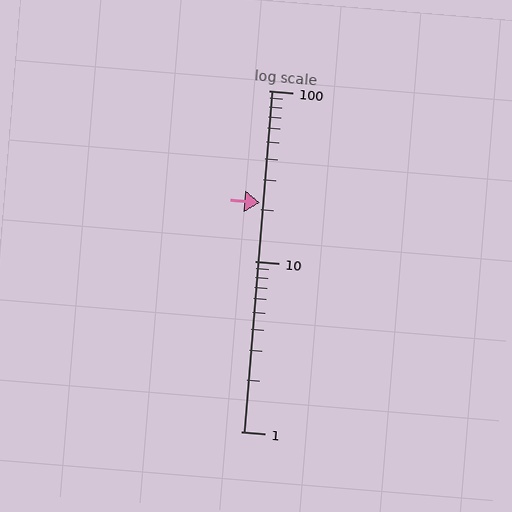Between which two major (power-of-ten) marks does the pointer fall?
The pointer is between 10 and 100.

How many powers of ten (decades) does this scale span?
The scale spans 2 decades, from 1 to 100.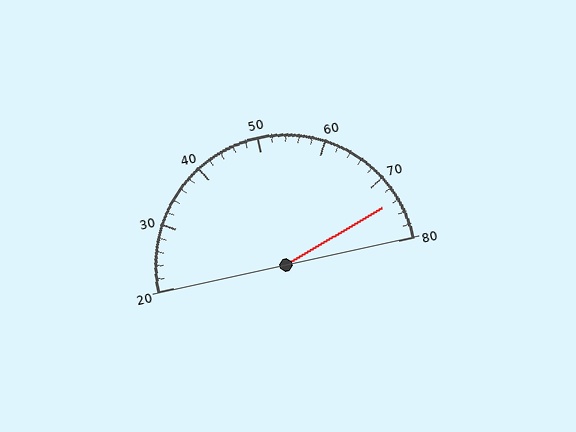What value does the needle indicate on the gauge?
The needle indicates approximately 74.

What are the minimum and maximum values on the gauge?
The gauge ranges from 20 to 80.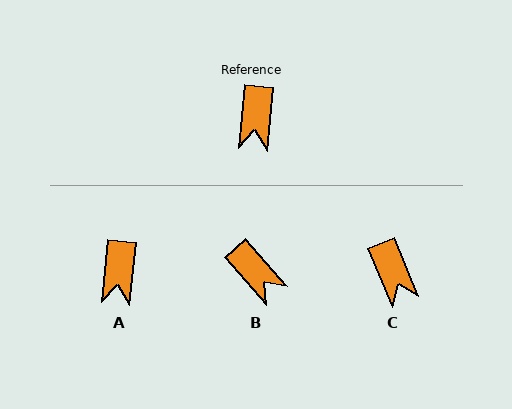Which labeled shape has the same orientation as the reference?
A.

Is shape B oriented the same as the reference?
No, it is off by about 47 degrees.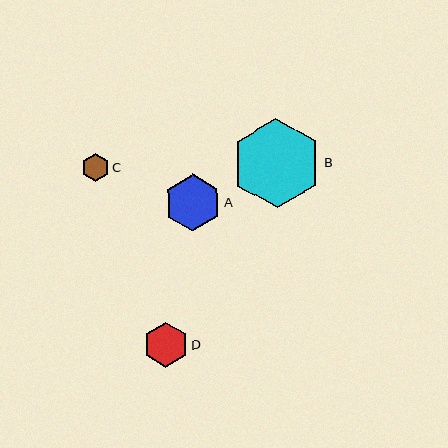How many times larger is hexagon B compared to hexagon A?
Hexagon B is approximately 1.6 times the size of hexagon A.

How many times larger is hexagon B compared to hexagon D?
Hexagon B is approximately 2.0 times the size of hexagon D.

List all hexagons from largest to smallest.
From largest to smallest: B, A, D, C.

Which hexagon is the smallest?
Hexagon C is the smallest with a size of approximately 27 pixels.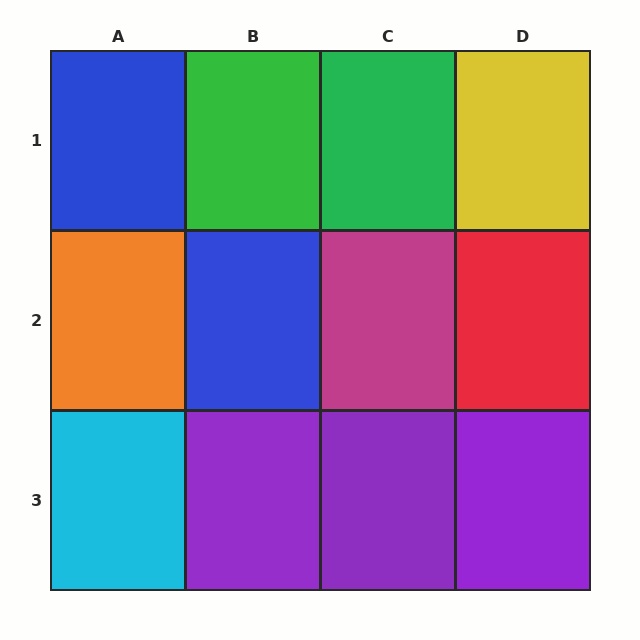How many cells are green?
2 cells are green.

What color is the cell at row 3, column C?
Purple.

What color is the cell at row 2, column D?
Red.